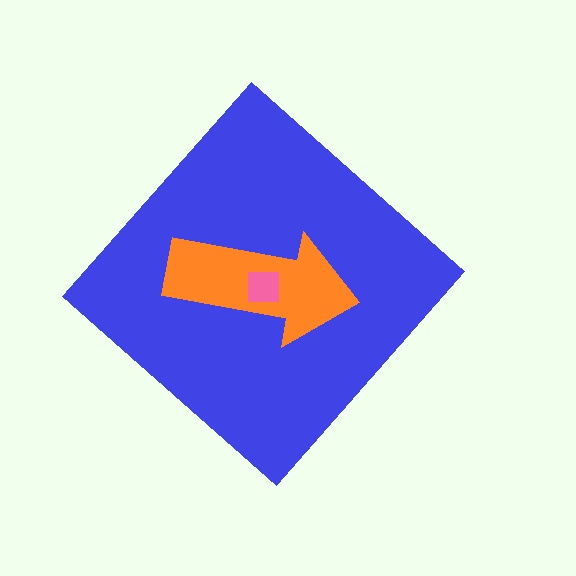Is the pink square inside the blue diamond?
Yes.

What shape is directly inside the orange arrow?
The pink square.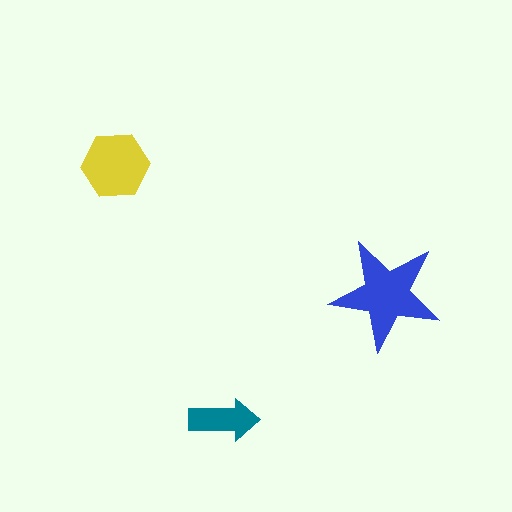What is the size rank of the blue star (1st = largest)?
1st.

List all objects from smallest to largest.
The teal arrow, the yellow hexagon, the blue star.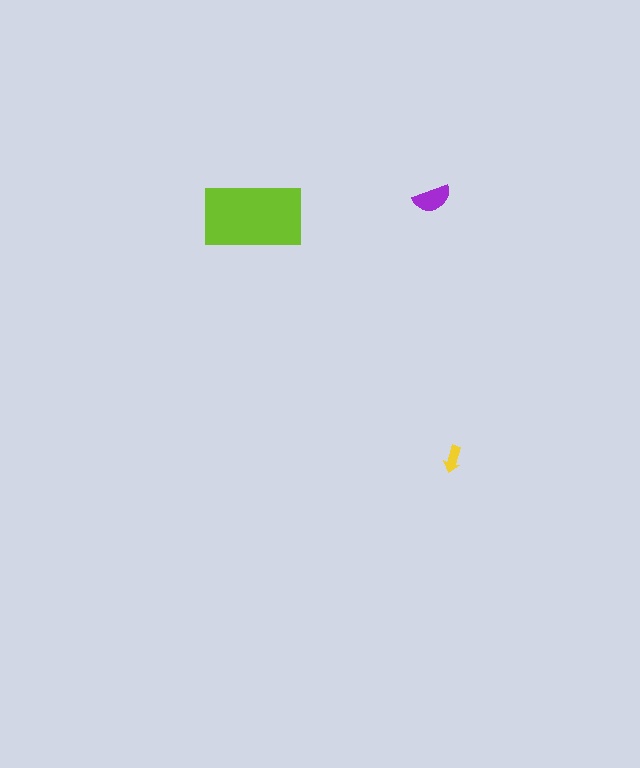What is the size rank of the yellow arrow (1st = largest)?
3rd.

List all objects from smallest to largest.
The yellow arrow, the purple semicircle, the lime rectangle.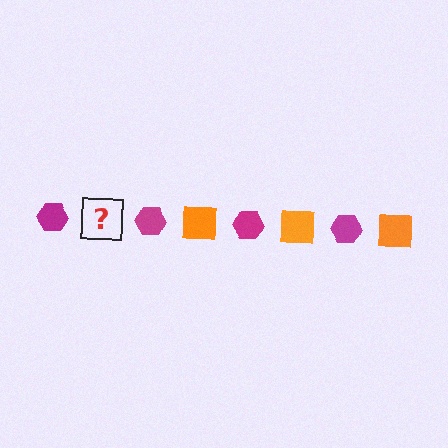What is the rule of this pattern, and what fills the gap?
The rule is that the pattern alternates between magenta hexagon and orange square. The gap should be filled with an orange square.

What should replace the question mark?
The question mark should be replaced with an orange square.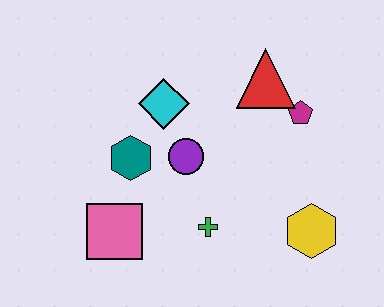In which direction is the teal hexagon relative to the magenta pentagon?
The teal hexagon is to the left of the magenta pentagon.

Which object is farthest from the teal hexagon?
The yellow hexagon is farthest from the teal hexagon.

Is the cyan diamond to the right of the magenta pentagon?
No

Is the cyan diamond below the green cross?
No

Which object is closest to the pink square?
The teal hexagon is closest to the pink square.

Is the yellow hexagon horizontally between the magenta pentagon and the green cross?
No